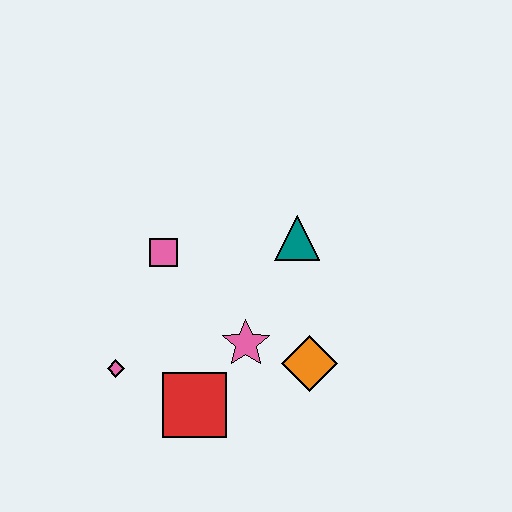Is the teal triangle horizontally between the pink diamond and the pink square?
No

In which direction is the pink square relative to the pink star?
The pink square is above the pink star.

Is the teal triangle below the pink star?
No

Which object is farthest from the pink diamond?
The teal triangle is farthest from the pink diamond.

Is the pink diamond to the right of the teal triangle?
No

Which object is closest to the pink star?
The orange diamond is closest to the pink star.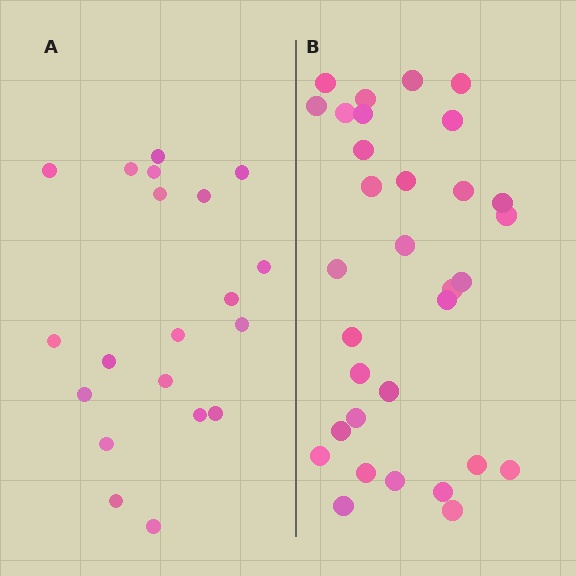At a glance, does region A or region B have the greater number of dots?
Region B (the right region) has more dots.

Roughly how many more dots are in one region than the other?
Region B has roughly 12 or so more dots than region A.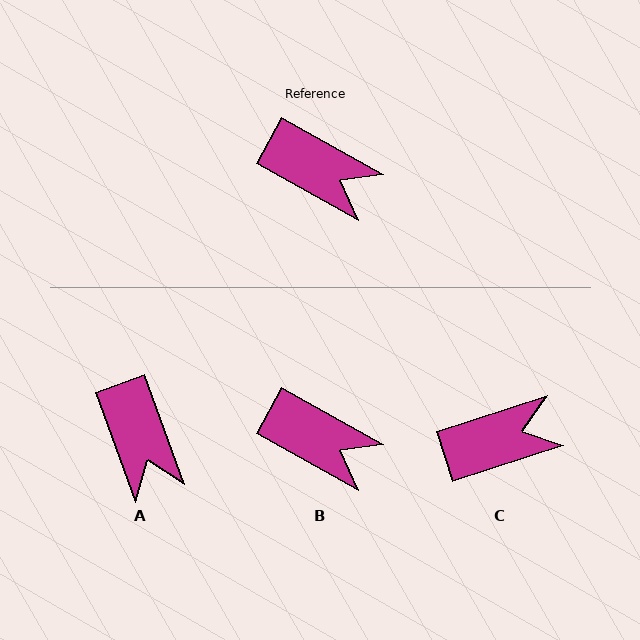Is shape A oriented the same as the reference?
No, it is off by about 41 degrees.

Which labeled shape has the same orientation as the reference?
B.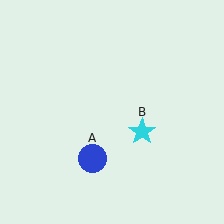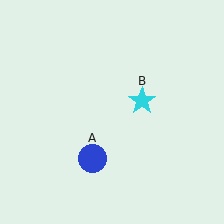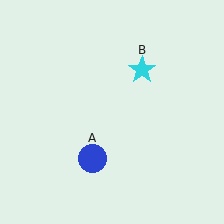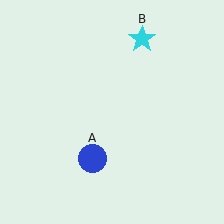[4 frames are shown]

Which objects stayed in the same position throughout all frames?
Blue circle (object A) remained stationary.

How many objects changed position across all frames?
1 object changed position: cyan star (object B).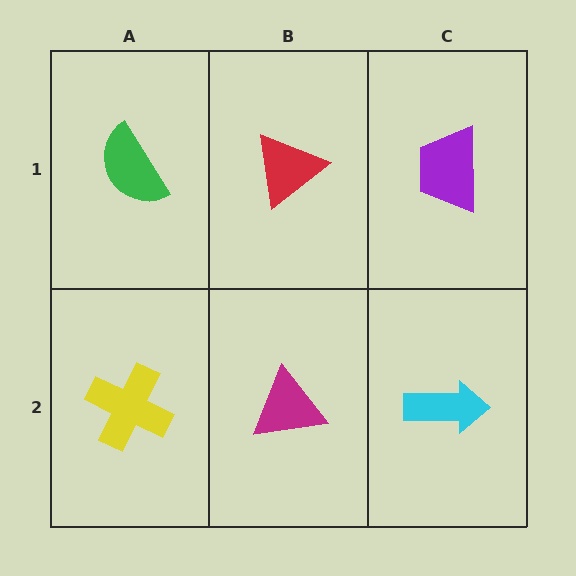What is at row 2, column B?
A magenta triangle.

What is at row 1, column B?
A red triangle.